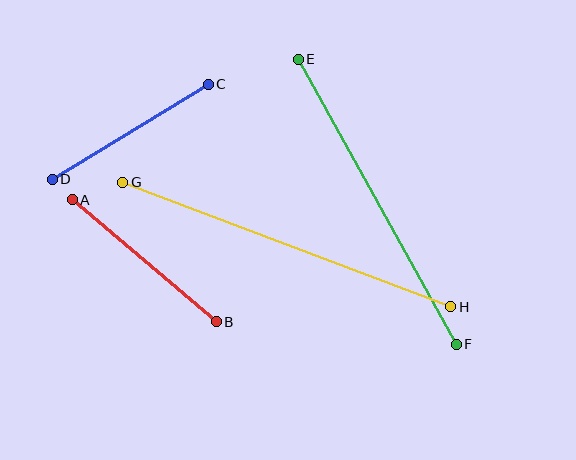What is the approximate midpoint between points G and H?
The midpoint is at approximately (287, 245) pixels.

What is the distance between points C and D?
The distance is approximately 183 pixels.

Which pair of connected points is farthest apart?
Points G and H are farthest apart.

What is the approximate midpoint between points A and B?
The midpoint is at approximately (144, 261) pixels.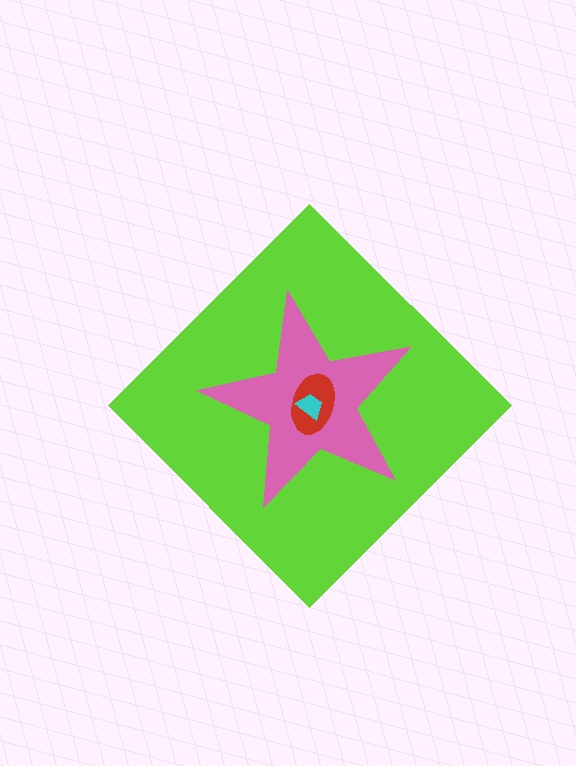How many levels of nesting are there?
4.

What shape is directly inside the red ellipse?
The cyan trapezoid.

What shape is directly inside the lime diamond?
The pink star.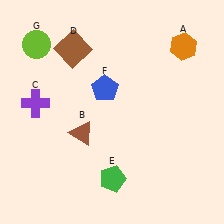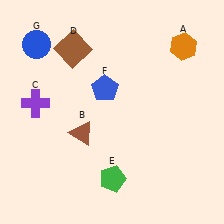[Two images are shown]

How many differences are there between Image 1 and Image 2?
There is 1 difference between the two images.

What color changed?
The circle (G) changed from lime in Image 1 to blue in Image 2.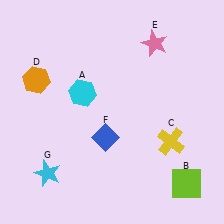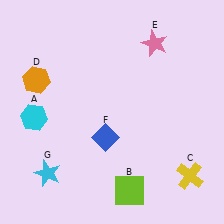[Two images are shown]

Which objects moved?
The objects that moved are: the cyan hexagon (A), the lime square (B), the yellow cross (C).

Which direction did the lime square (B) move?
The lime square (B) moved left.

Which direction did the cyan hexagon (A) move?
The cyan hexagon (A) moved left.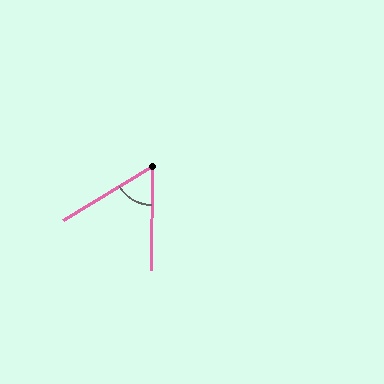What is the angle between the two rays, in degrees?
Approximately 59 degrees.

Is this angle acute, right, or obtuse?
It is acute.